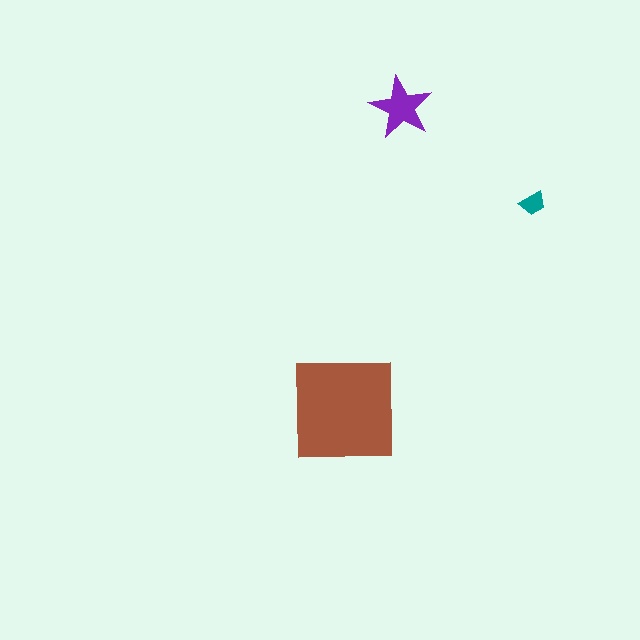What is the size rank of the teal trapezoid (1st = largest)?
3rd.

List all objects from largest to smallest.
The brown square, the purple star, the teal trapezoid.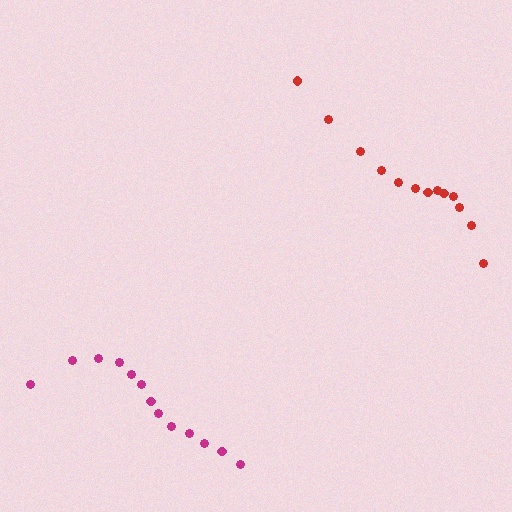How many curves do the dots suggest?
There are 2 distinct paths.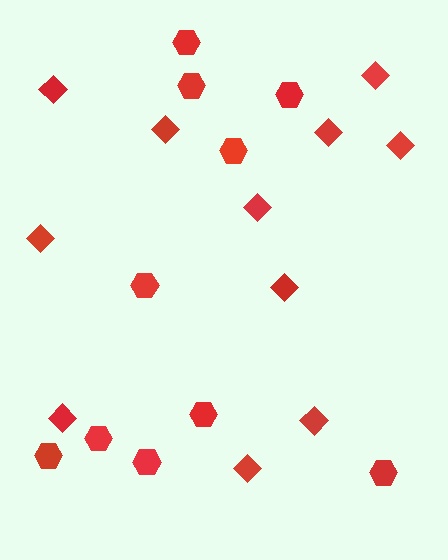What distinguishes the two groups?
There are 2 groups: one group of hexagons (10) and one group of diamonds (11).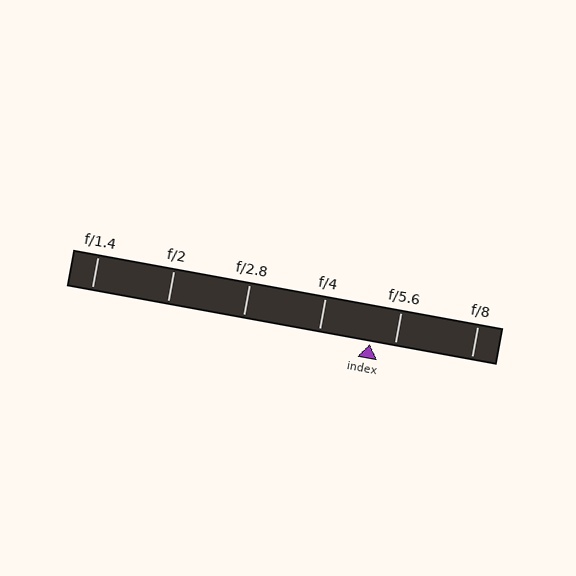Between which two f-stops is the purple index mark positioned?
The index mark is between f/4 and f/5.6.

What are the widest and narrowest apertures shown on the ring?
The widest aperture shown is f/1.4 and the narrowest is f/8.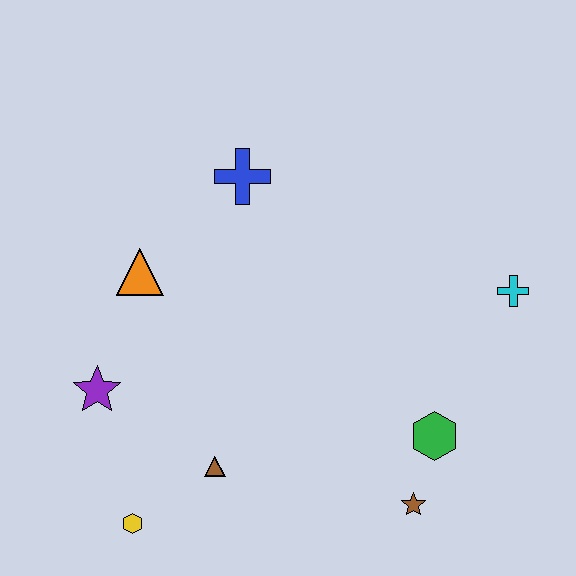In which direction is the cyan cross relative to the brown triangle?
The cyan cross is to the right of the brown triangle.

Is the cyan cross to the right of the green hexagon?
Yes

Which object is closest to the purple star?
The orange triangle is closest to the purple star.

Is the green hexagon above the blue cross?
No